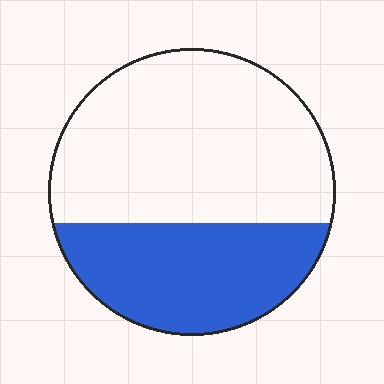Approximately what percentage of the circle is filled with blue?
Approximately 35%.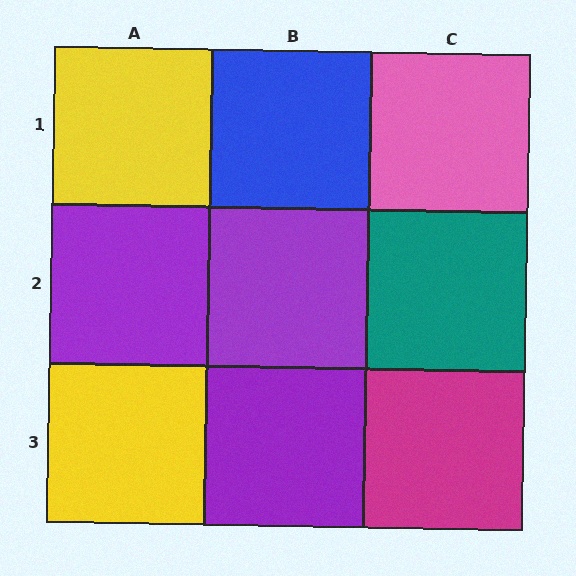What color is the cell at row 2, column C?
Teal.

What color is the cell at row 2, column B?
Purple.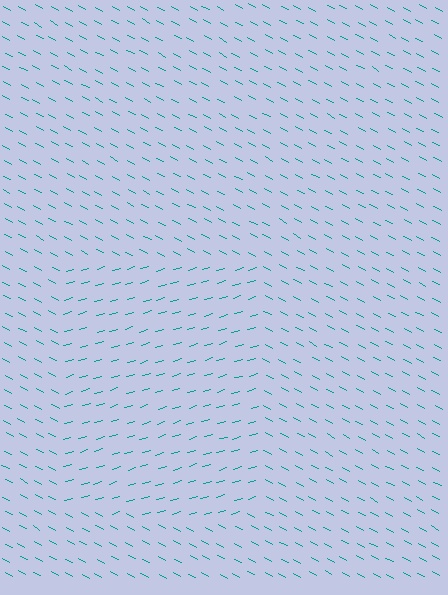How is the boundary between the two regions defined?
The boundary is defined purely by a change in line orientation (approximately 45 degrees difference). All lines are the same color and thickness.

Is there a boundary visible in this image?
Yes, there is a texture boundary formed by a change in line orientation.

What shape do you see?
I see a rectangle.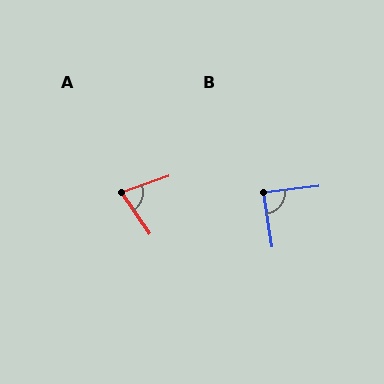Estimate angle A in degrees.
Approximately 74 degrees.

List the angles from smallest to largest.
A (74°), B (87°).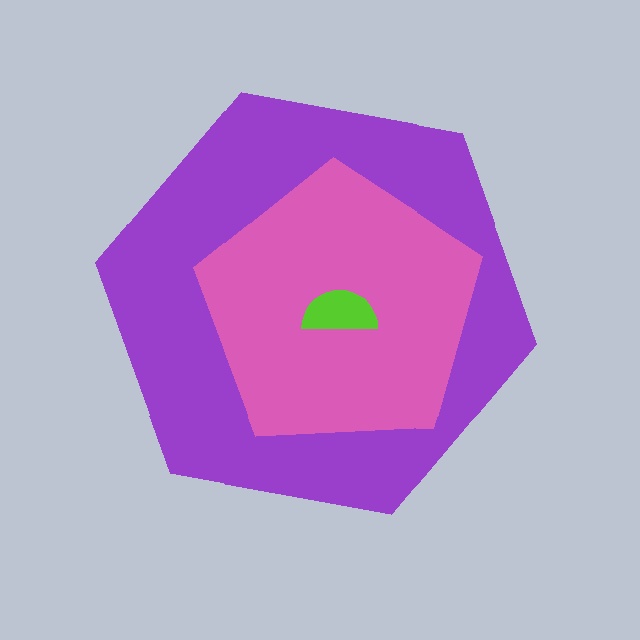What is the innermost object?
The lime semicircle.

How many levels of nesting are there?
3.